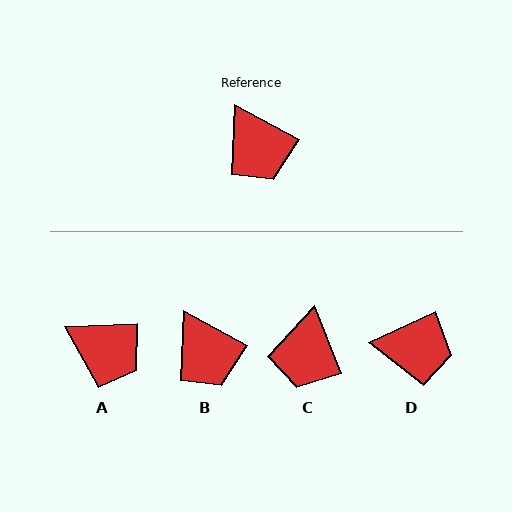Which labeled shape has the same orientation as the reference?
B.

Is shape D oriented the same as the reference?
No, it is off by about 54 degrees.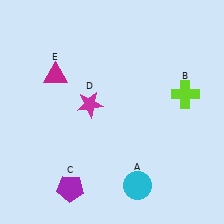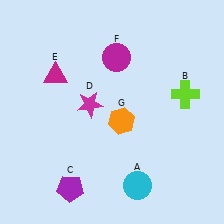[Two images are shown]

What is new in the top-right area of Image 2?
A magenta circle (F) was added in the top-right area of Image 2.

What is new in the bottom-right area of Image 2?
An orange hexagon (G) was added in the bottom-right area of Image 2.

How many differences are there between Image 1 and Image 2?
There are 2 differences between the two images.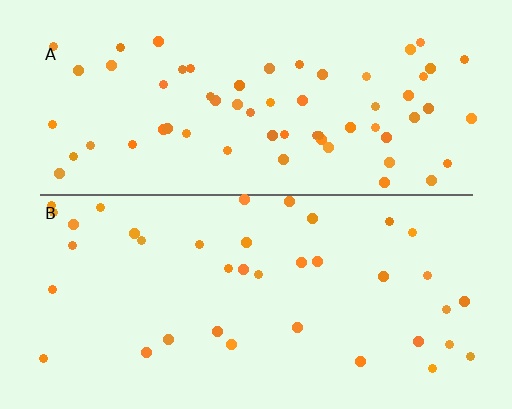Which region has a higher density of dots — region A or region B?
A (the top).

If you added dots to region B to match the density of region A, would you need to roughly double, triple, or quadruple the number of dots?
Approximately double.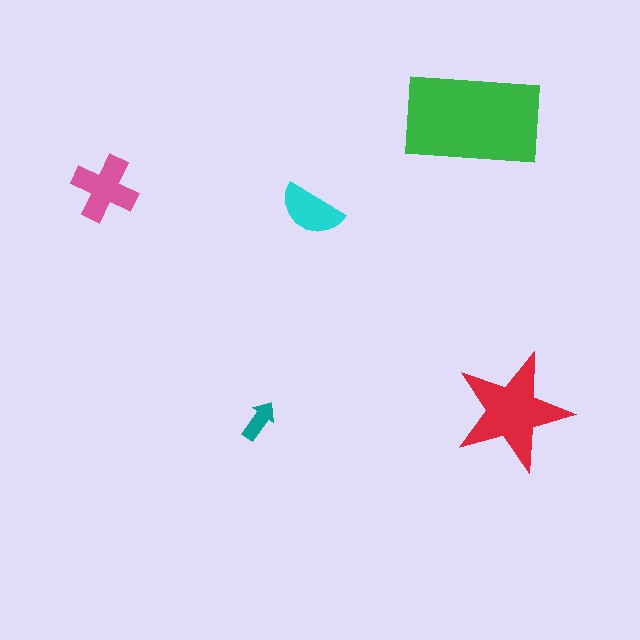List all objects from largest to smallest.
The green rectangle, the red star, the pink cross, the cyan semicircle, the teal arrow.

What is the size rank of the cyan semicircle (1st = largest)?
4th.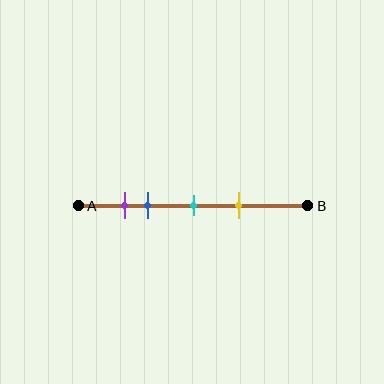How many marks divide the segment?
There are 4 marks dividing the segment.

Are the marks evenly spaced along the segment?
No, the marks are not evenly spaced.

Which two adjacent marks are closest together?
The purple and blue marks are the closest adjacent pair.